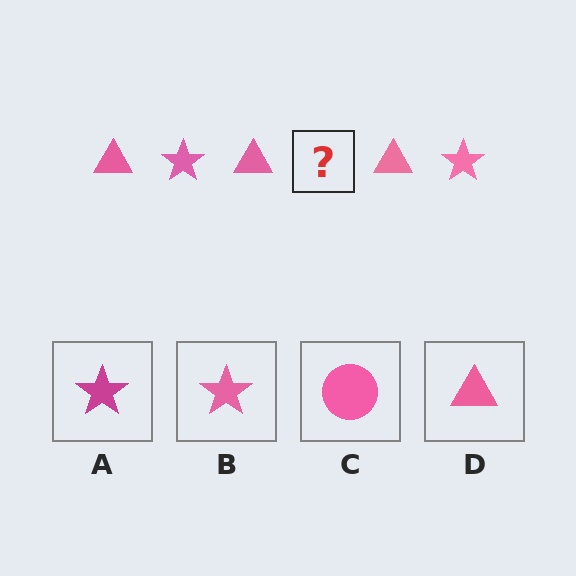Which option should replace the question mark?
Option B.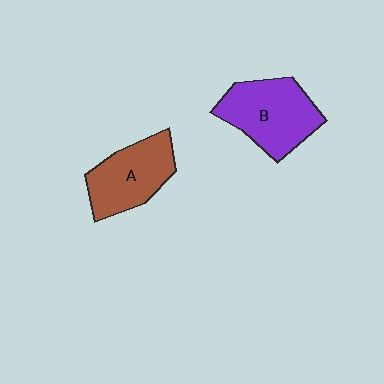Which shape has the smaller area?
Shape A (brown).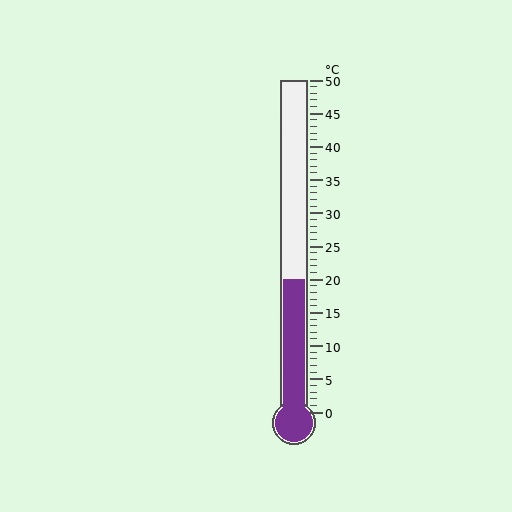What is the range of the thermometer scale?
The thermometer scale ranges from 0°C to 50°C.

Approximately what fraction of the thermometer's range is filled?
The thermometer is filled to approximately 40% of its range.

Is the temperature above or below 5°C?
The temperature is above 5°C.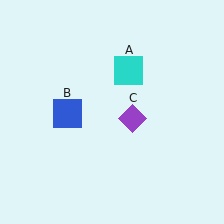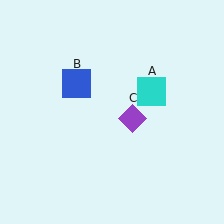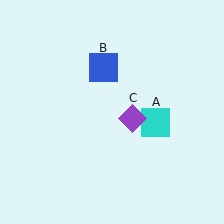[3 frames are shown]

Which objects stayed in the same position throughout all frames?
Purple diamond (object C) remained stationary.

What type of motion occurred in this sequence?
The cyan square (object A), blue square (object B) rotated clockwise around the center of the scene.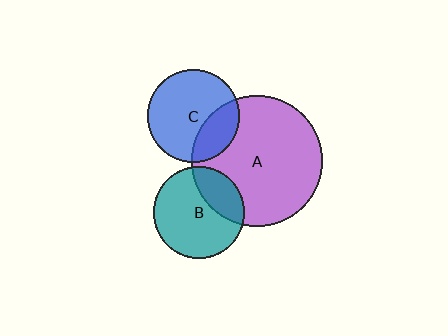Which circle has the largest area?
Circle A (purple).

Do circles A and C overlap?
Yes.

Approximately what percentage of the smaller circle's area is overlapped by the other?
Approximately 25%.